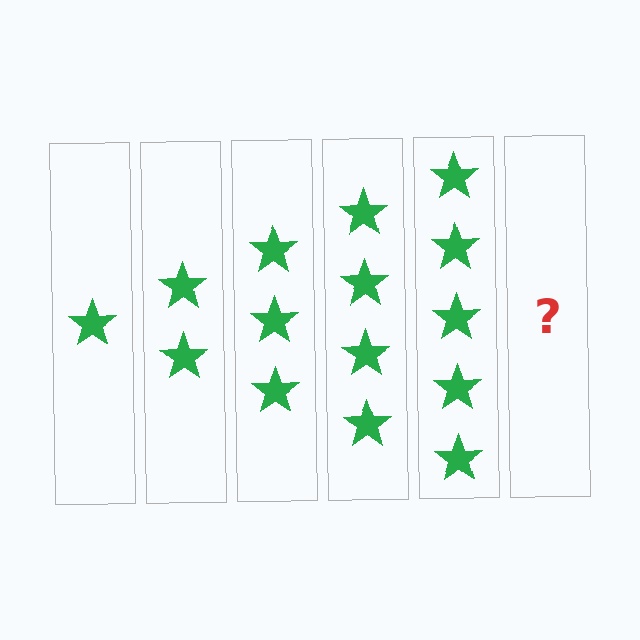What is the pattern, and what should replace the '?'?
The pattern is that each step adds one more star. The '?' should be 6 stars.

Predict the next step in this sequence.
The next step is 6 stars.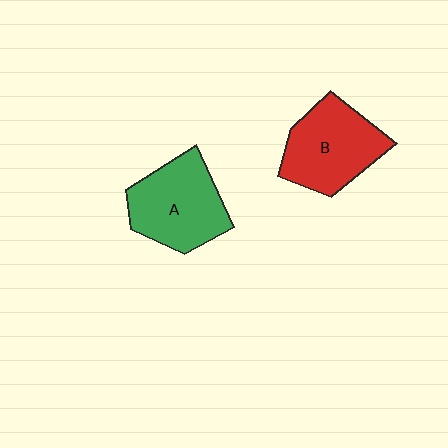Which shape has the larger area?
Shape A (green).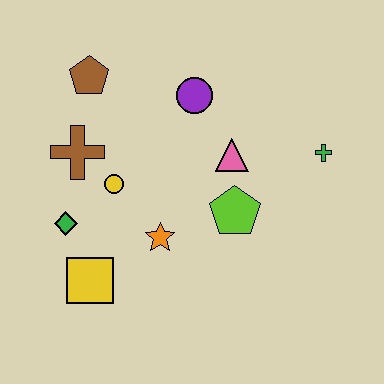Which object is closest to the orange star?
The yellow circle is closest to the orange star.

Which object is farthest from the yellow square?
The green cross is farthest from the yellow square.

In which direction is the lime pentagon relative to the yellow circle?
The lime pentagon is to the right of the yellow circle.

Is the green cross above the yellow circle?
Yes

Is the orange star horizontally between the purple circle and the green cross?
No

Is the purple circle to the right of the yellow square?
Yes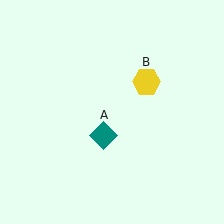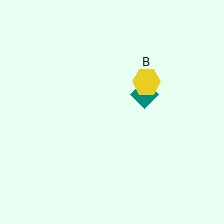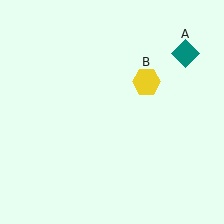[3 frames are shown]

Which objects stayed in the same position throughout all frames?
Yellow hexagon (object B) remained stationary.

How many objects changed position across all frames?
1 object changed position: teal diamond (object A).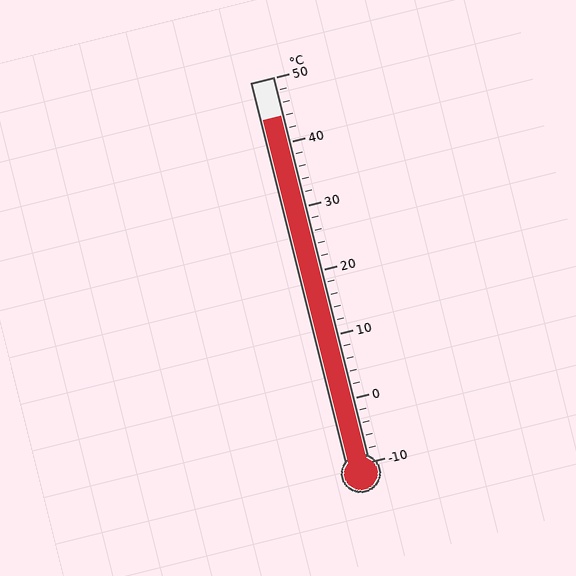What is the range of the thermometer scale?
The thermometer scale ranges from -10°C to 50°C.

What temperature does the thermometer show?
The thermometer shows approximately 44°C.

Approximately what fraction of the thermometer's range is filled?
The thermometer is filled to approximately 90% of its range.